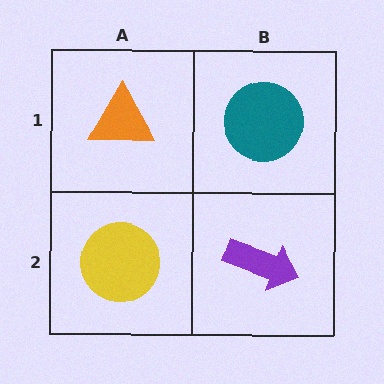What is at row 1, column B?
A teal circle.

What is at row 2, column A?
A yellow circle.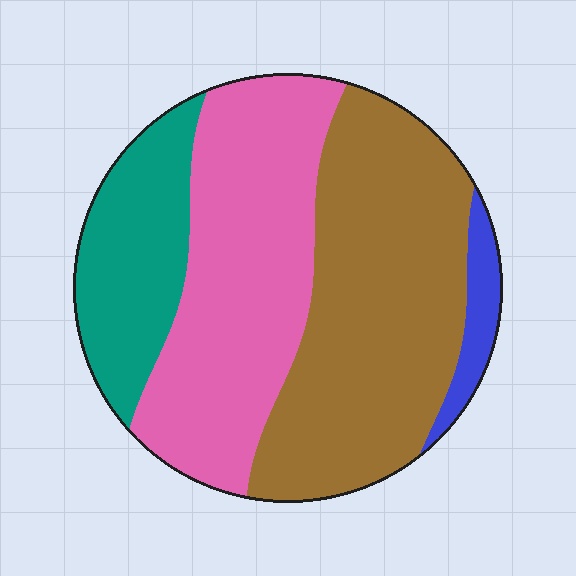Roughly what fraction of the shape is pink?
Pink takes up about three eighths (3/8) of the shape.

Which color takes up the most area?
Brown, at roughly 40%.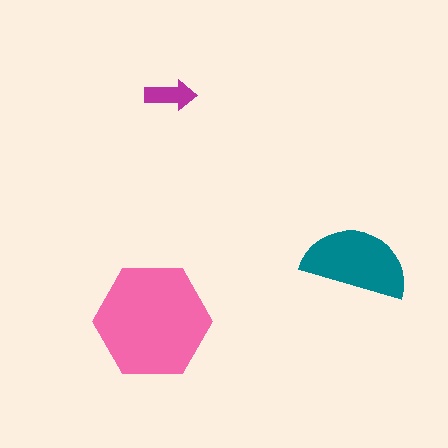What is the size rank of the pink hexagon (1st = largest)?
1st.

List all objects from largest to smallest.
The pink hexagon, the teal semicircle, the magenta arrow.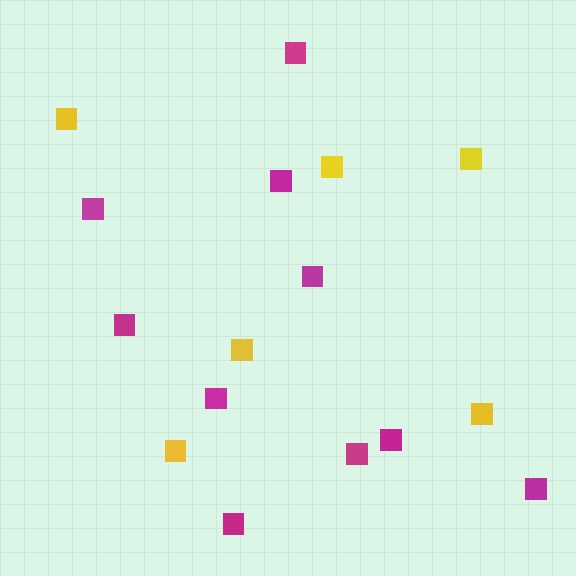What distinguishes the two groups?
There are 2 groups: one group of yellow squares (6) and one group of magenta squares (10).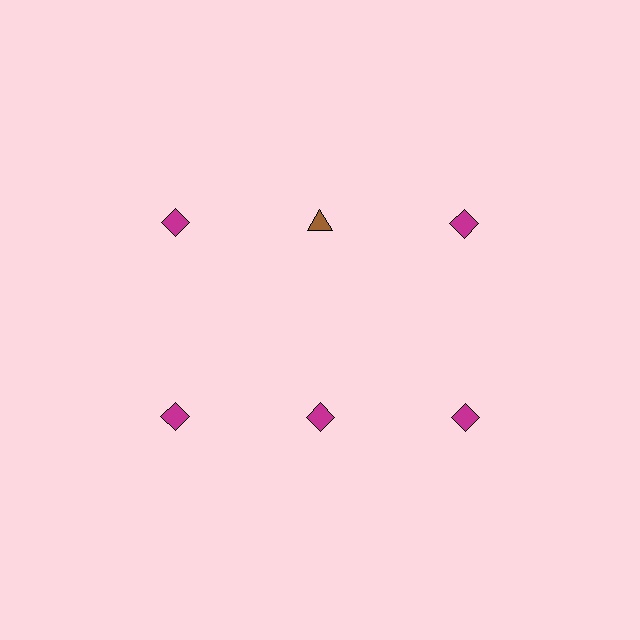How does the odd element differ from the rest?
It differs in both color (brown instead of magenta) and shape (triangle instead of diamond).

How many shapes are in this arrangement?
There are 6 shapes arranged in a grid pattern.